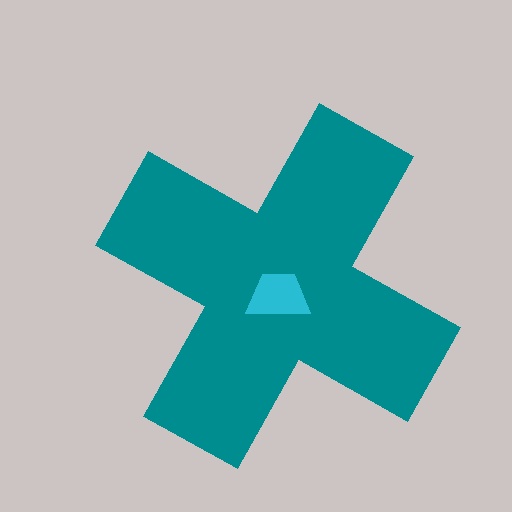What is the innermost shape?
The cyan trapezoid.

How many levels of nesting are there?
2.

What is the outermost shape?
The teal cross.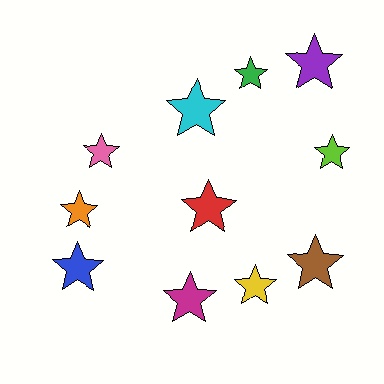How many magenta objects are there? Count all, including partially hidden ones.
There is 1 magenta object.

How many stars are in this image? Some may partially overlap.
There are 11 stars.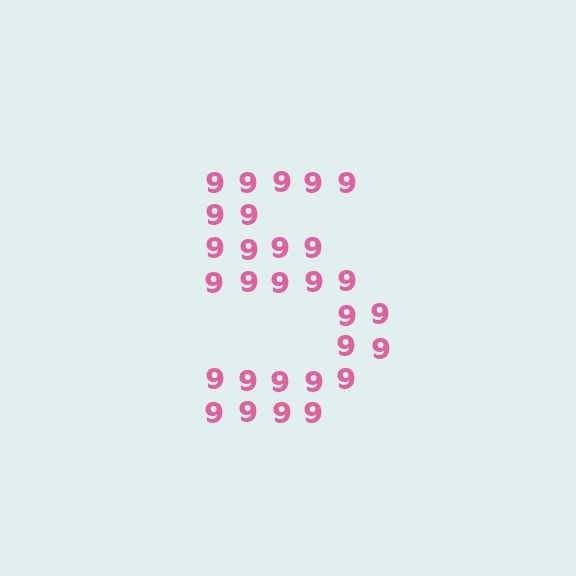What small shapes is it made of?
It is made of small digit 9's.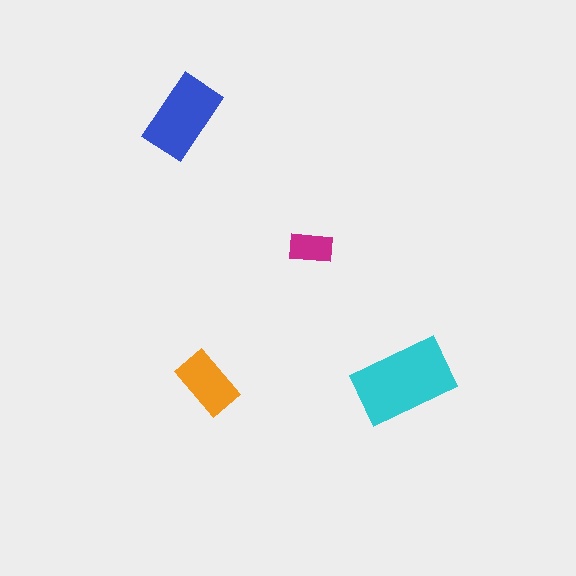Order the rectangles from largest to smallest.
the cyan one, the blue one, the orange one, the magenta one.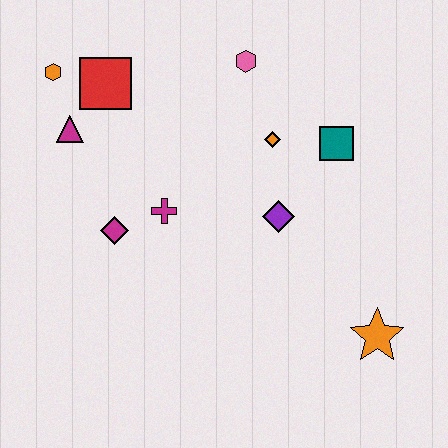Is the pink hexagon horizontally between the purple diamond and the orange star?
No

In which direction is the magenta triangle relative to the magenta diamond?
The magenta triangle is above the magenta diamond.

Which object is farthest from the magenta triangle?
The orange star is farthest from the magenta triangle.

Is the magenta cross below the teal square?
Yes